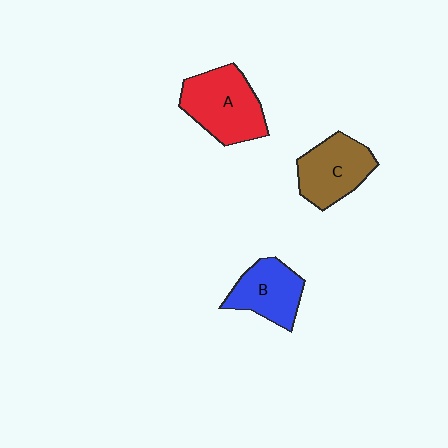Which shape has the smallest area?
Shape B (blue).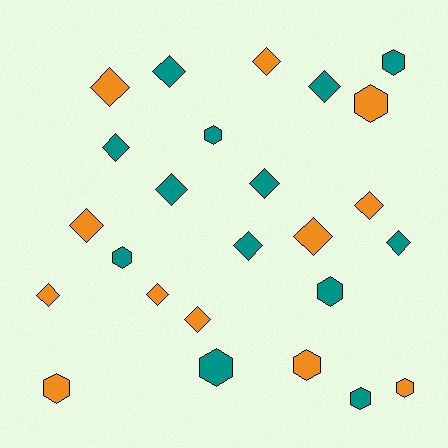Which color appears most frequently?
Teal, with 13 objects.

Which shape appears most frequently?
Diamond, with 15 objects.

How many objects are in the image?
There are 25 objects.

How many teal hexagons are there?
There are 6 teal hexagons.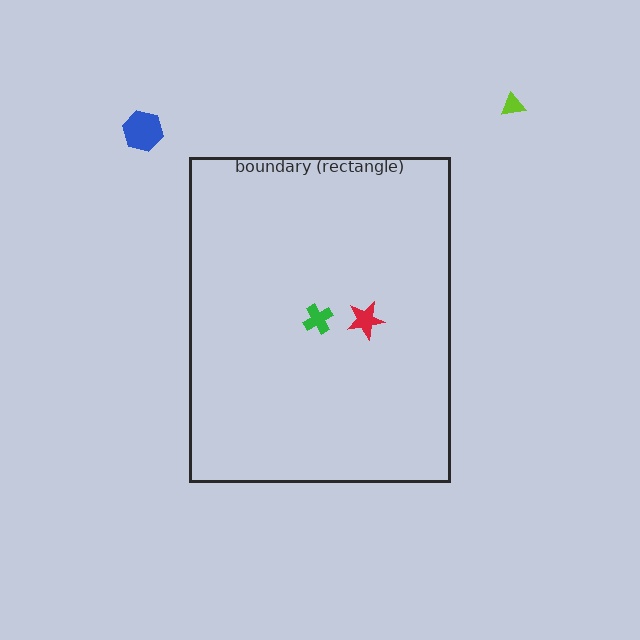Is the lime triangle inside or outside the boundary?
Outside.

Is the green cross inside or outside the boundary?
Inside.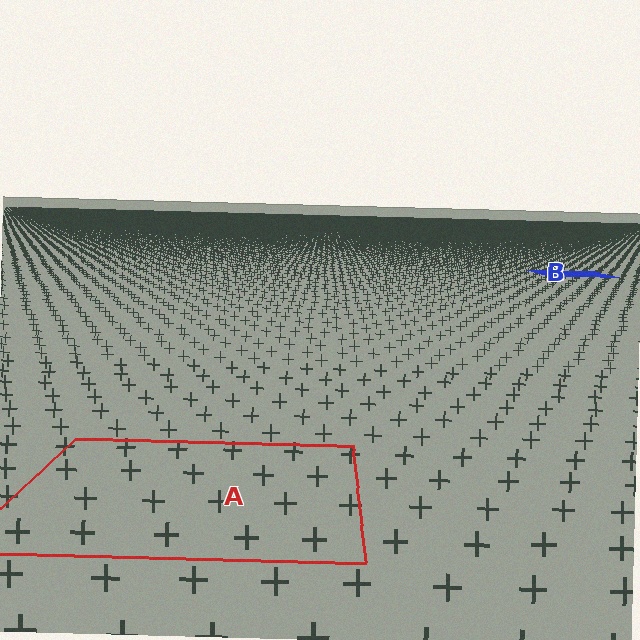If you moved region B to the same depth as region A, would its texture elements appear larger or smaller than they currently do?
They would appear larger. At a closer depth, the same texture elements are projected at a bigger on-screen size.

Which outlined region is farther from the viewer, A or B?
Region B is farther from the viewer — the texture elements inside it appear smaller and more densely packed.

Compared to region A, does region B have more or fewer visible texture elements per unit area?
Region B has more texture elements per unit area — they are packed more densely because it is farther away.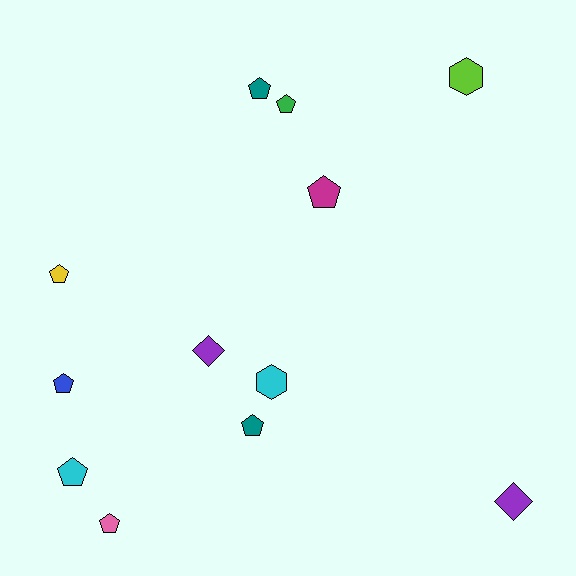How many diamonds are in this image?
There are 2 diamonds.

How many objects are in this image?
There are 12 objects.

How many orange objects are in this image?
There are no orange objects.